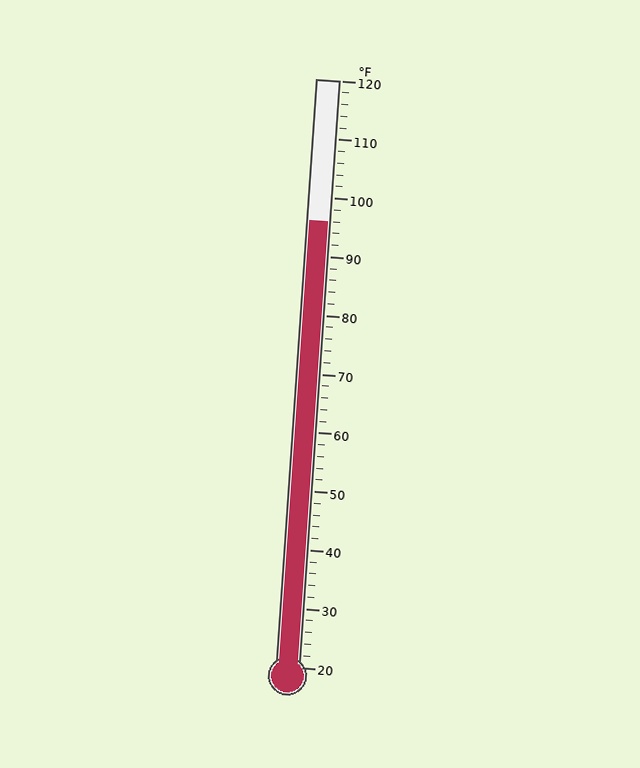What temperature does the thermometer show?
The thermometer shows approximately 96°F.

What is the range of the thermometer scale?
The thermometer scale ranges from 20°F to 120°F.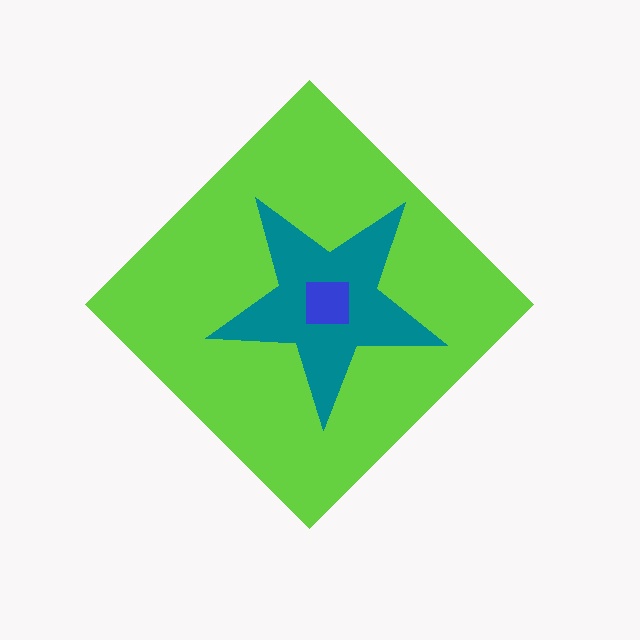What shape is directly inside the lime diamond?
The teal star.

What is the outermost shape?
The lime diamond.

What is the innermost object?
The blue square.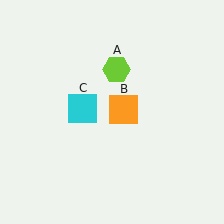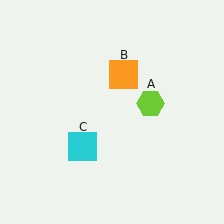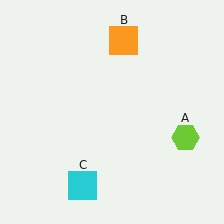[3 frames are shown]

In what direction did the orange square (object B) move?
The orange square (object B) moved up.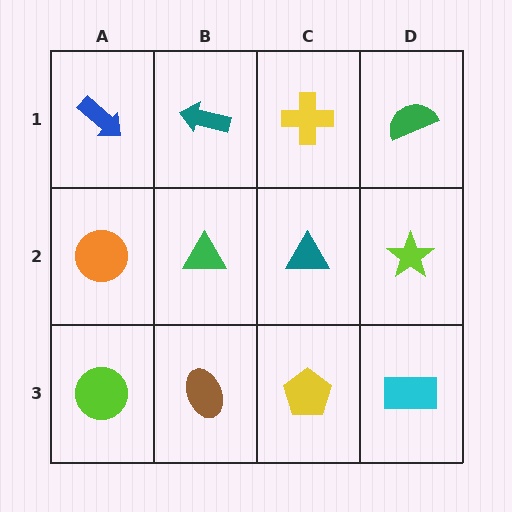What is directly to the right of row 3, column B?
A yellow pentagon.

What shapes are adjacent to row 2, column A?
A blue arrow (row 1, column A), a lime circle (row 3, column A), a green triangle (row 2, column B).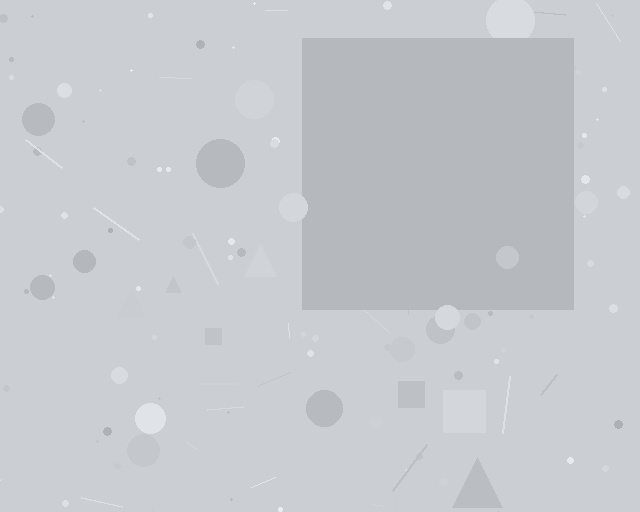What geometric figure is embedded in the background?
A square is embedded in the background.